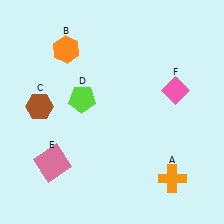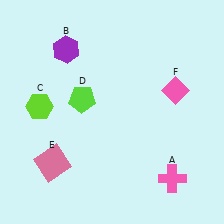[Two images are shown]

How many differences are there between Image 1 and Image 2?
There are 3 differences between the two images.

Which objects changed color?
A changed from orange to pink. B changed from orange to purple. C changed from brown to lime.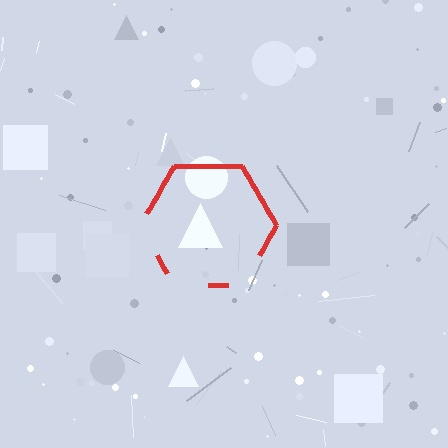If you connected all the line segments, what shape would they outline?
They would outline a hexagon.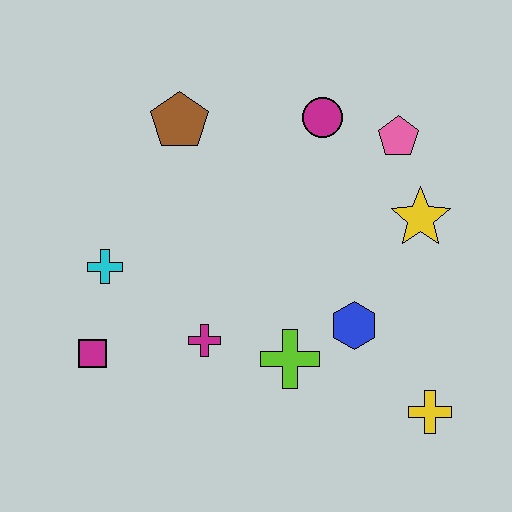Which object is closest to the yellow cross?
The blue hexagon is closest to the yellow cross.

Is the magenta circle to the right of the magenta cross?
Yes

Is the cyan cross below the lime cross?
No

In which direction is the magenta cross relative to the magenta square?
The magenta cross is to the right of the magenta square.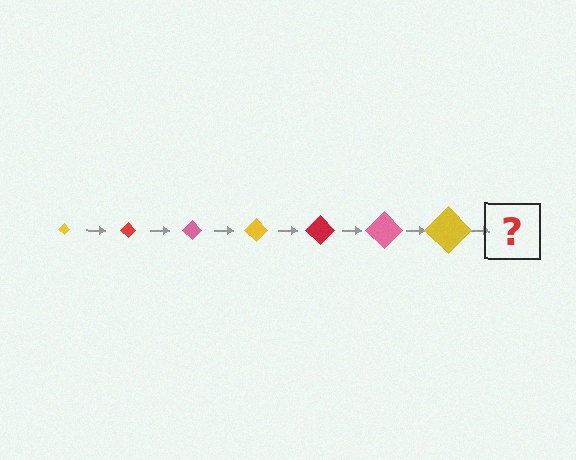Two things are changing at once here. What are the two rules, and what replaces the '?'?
The two rules are that the diamond grows larger each step and the color cycles through yellow, red, and pink. The '?' should be a red diamond, larger than the previous one.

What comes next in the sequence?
The next element should be a red diamond, larger than the previous one.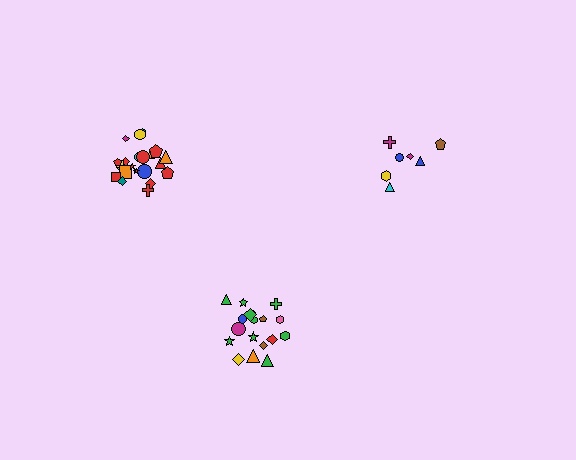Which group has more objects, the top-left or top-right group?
The top-left group.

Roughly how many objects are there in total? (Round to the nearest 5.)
Roughly 45 objects in total.